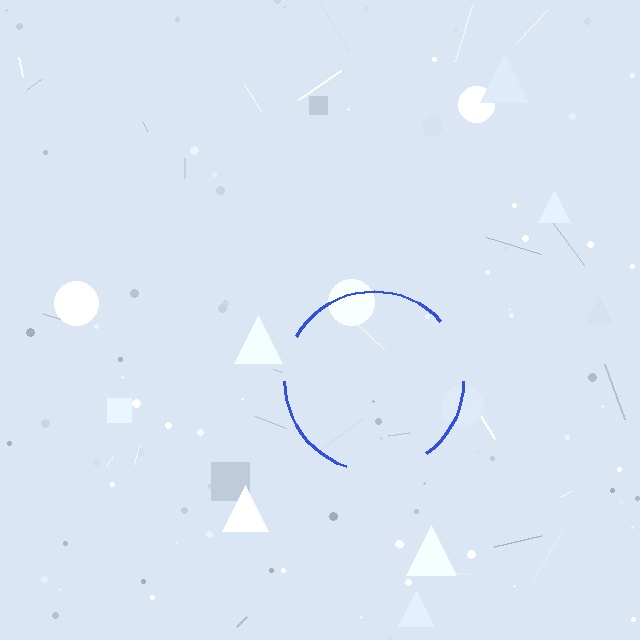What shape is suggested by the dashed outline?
The dashed outline suggests a circle.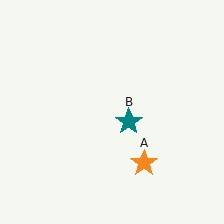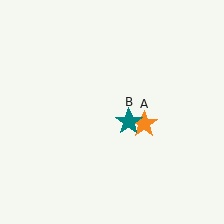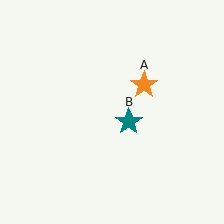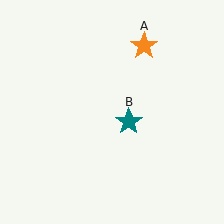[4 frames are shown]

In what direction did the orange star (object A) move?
The orange star (object A) moved up.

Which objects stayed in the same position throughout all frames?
Teal star (object B) remained stationary.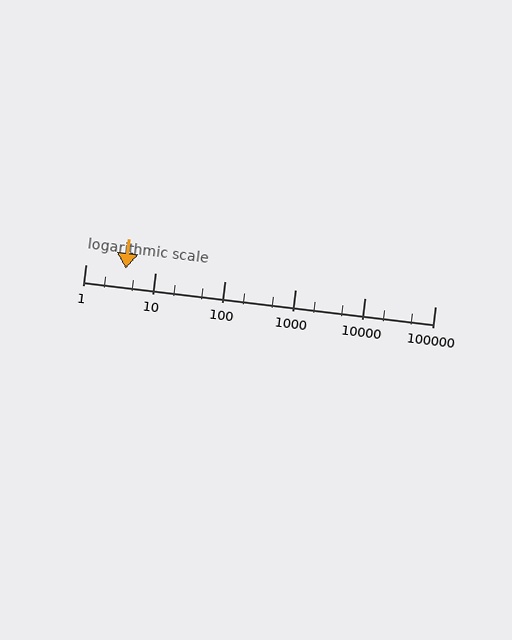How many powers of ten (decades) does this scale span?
The scale spans 5 decades, from 1 to 100000.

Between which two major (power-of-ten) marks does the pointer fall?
The pointer is between 1 and 10.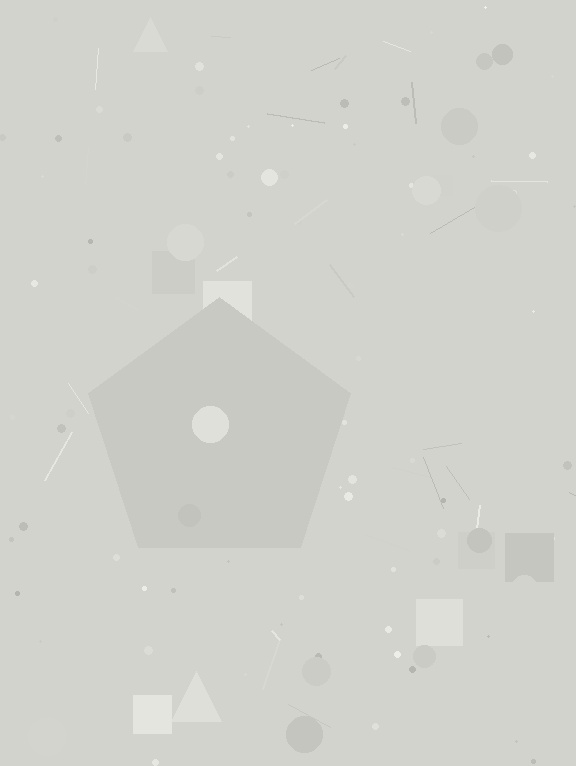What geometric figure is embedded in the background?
A pentagon is embedded in the background.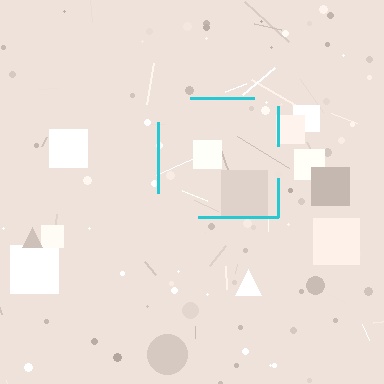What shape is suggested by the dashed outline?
The dashed outline suggests a square.